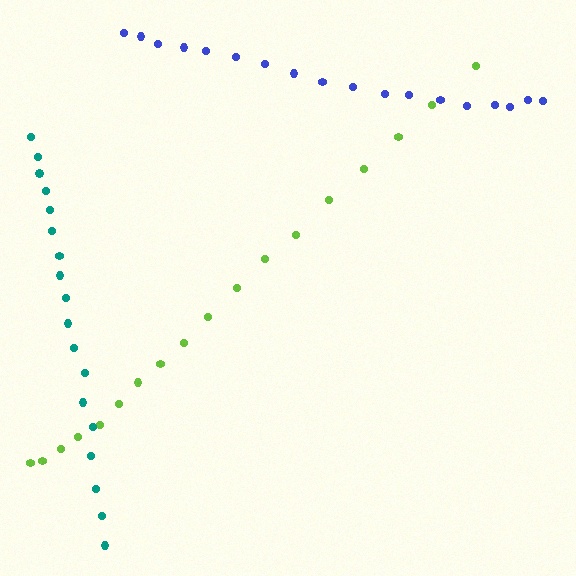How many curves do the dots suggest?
There are 3 distinct paths.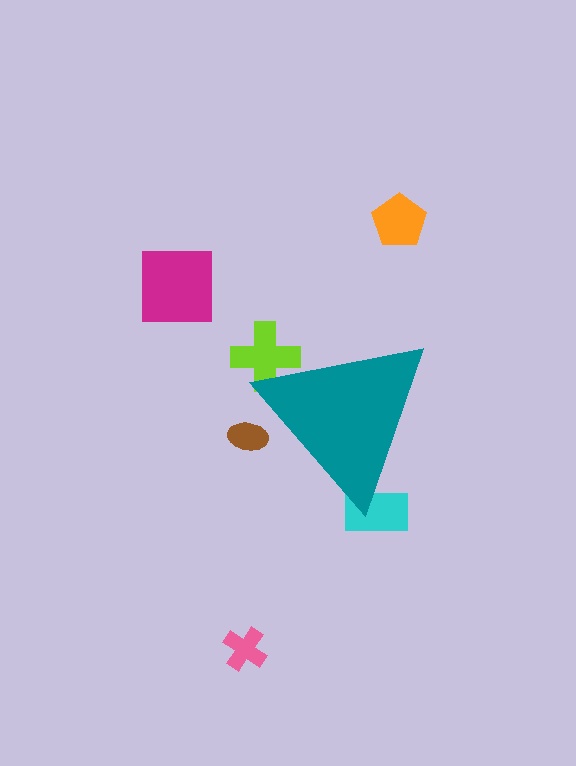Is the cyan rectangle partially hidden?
Yes, the cyan rectangle is partially hidden behind the teal triangle.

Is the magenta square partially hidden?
No, the magenta square is fully visible.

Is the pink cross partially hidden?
No, the pink cross is fully visible.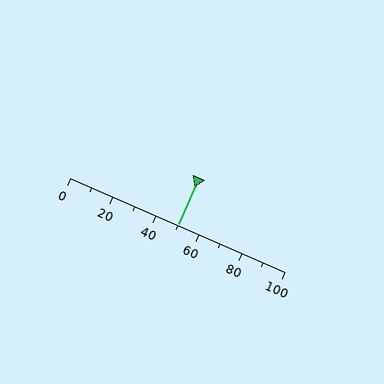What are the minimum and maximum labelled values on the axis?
The axis runs from 0 to 100.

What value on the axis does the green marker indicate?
The marker indicates approximately 50.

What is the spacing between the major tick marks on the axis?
The major ticks are spaced 20 apart.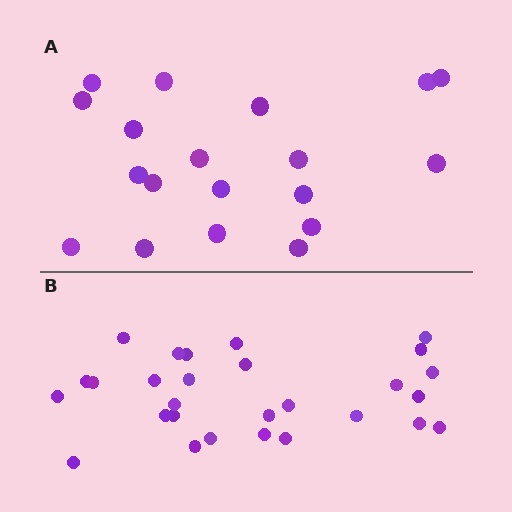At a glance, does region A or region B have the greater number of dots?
Region B (the bottom region) has more dots.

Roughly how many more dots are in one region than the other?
Region B has roughly 8 or so more dots than region A.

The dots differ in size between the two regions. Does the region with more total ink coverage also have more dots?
No. Region A has more total ink coverage because its dots are larger, but region B actually contains more individual dots. Total area can be misleading — the number of items is what matters here.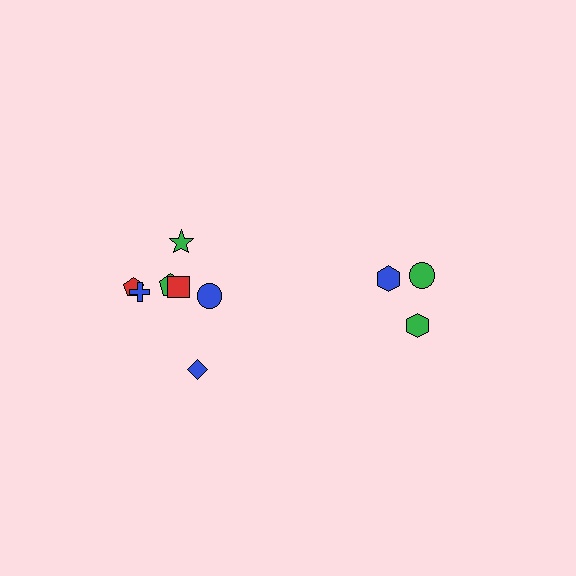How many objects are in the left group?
There are 7 objects.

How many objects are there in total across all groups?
There are 10 objects.